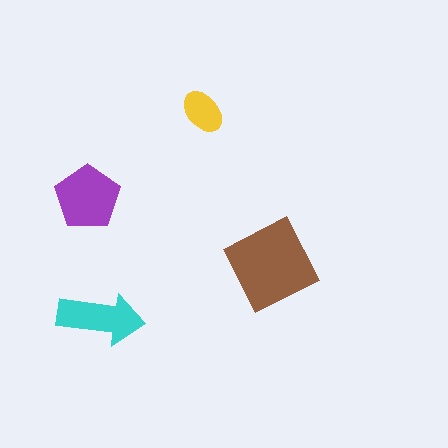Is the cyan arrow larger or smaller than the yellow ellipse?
Larger.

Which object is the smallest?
The yellow ellipse.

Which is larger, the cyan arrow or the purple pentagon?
The purple pentagon.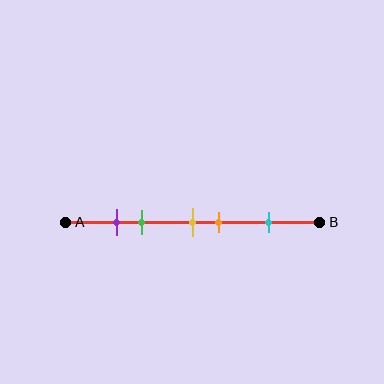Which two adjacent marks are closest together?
The purple and green marks are the closest adjacent pair.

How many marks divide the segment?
There are 5 marks dividing the segment.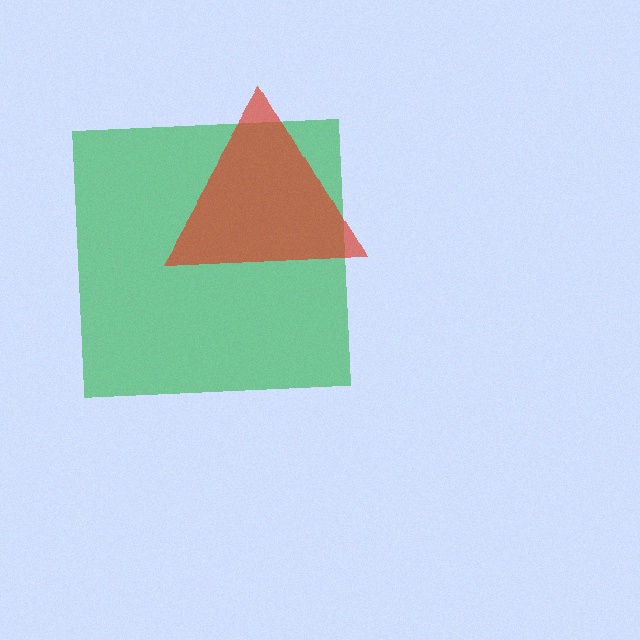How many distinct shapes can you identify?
There are 2 distinct shapes: a green square, a red triangle.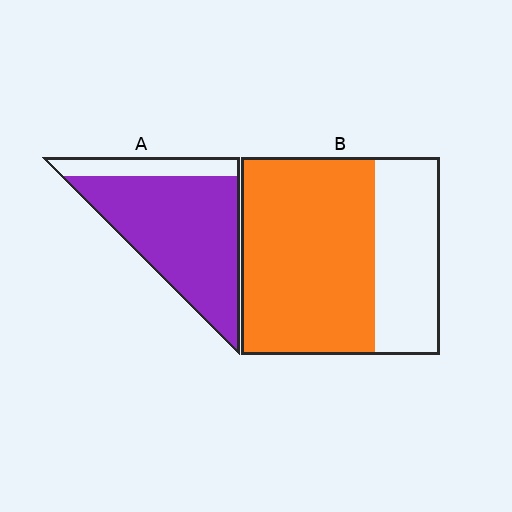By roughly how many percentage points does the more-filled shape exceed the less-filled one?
By roughly 15 percentage points (A over B).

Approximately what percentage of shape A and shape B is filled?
A is approximately 80% and B is approximately 65%.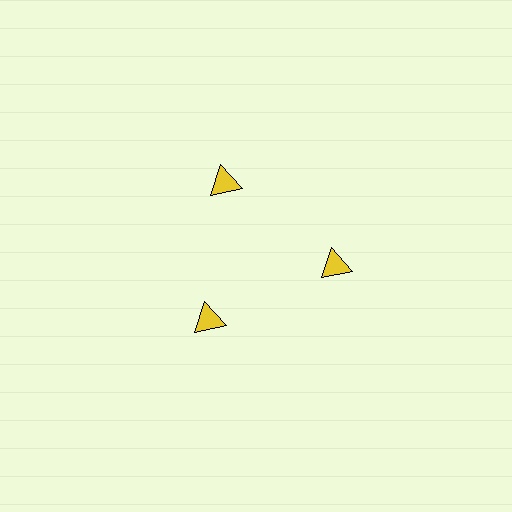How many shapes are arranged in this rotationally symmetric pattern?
There are 3 shapes, arranged in 3 groups of 1.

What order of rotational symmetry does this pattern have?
This pattern has 3-fold rotational symmetry.